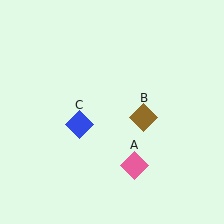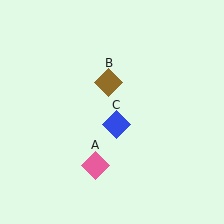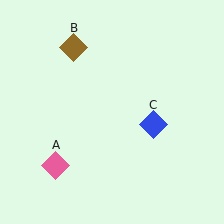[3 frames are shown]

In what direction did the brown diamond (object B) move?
The brown diamond (object B) moved up and to the left.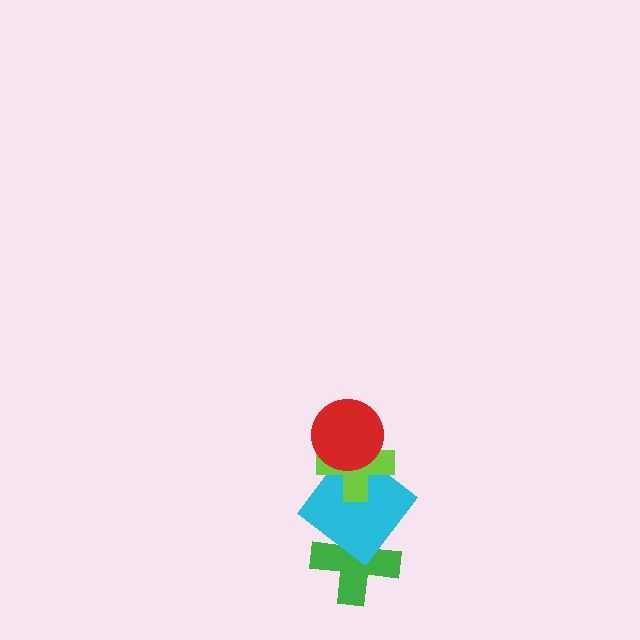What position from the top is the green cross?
The green cross is 4th from the top.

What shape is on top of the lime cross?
The red circle is on top of the lime cross.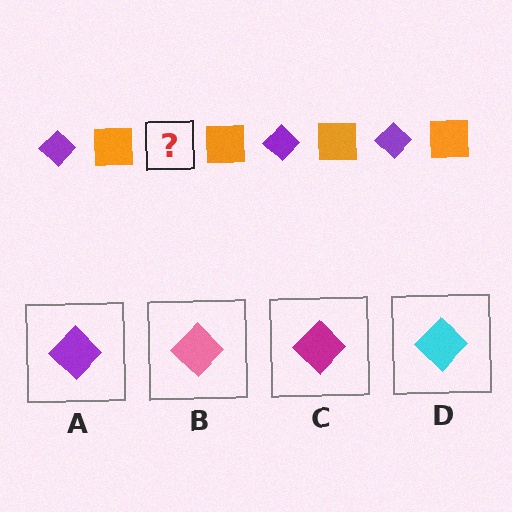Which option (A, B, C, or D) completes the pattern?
A.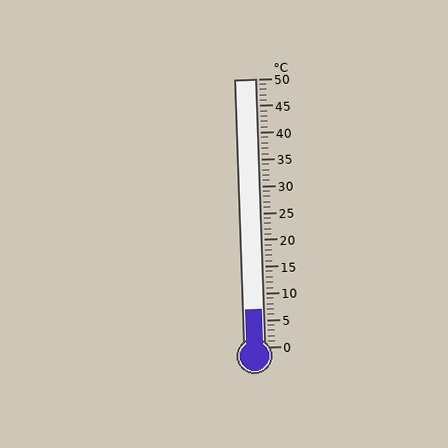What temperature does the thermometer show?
The thermometer shows approximately 7°C.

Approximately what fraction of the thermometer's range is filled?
The thermometer is filled to approximately 15% of its range.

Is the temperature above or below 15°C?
The temperature is below 15°C.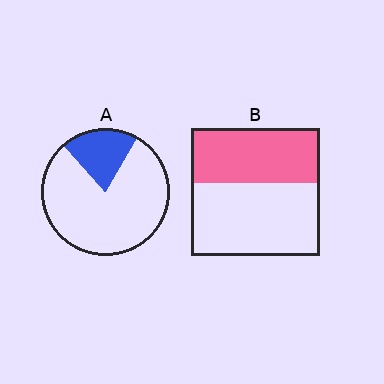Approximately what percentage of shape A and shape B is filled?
A is approximately 20% and B is approximately 45%.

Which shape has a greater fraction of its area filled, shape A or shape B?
Shape B.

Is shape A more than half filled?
No.